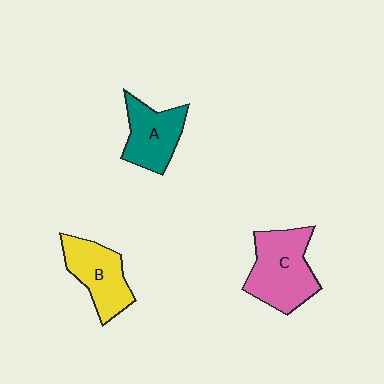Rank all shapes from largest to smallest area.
From largest to smallest: C (pink), B (yellow), A (teal).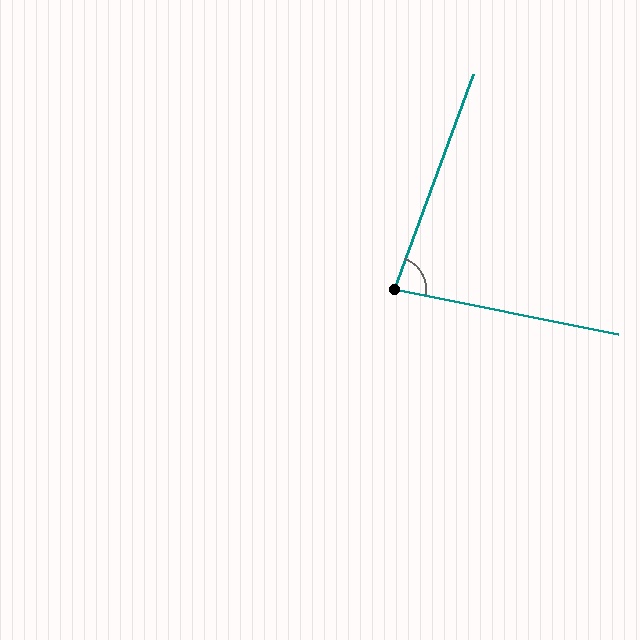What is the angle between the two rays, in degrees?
Approximately 81 degrees.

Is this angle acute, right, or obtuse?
It is acute.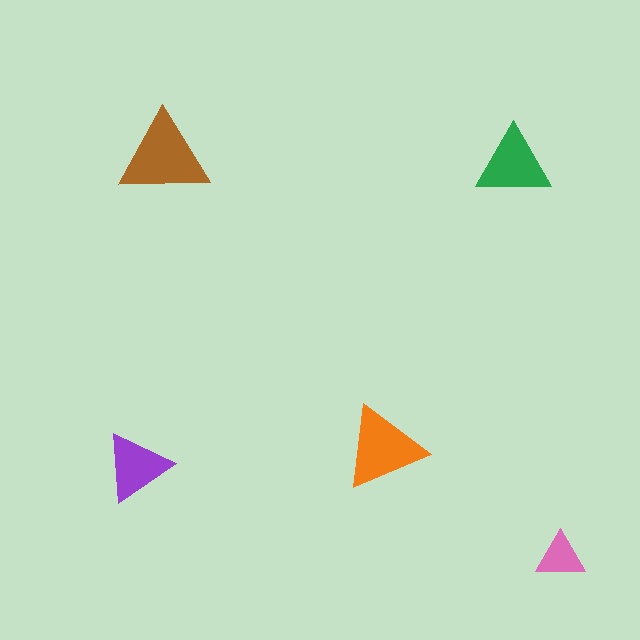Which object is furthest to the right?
The pink triangle is rightmost.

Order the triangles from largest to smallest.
the brown one, the orange one, the green one, the purple one, the pink one.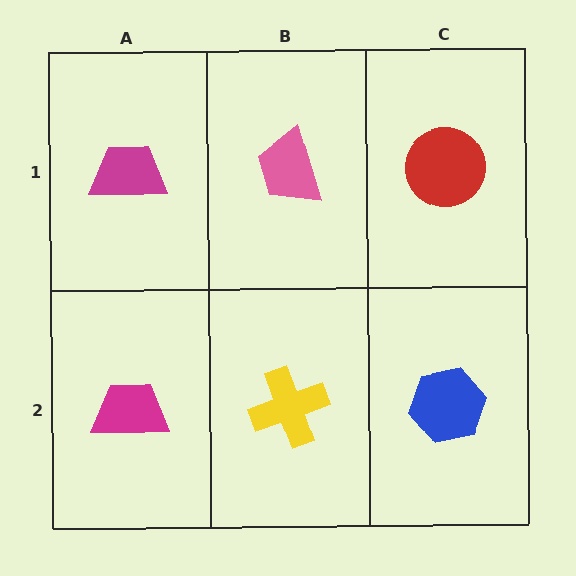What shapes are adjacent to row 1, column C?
A blue hexagon (row 2, column C), a pink trapezoid (row 1, column B).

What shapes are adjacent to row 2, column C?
A red circle (row 1, column C), a yellow cross (row 2, column B).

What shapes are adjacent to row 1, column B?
A yellow cross (row 2, column B), a magenta trapezoid (row 1, column A), a red circle (row 1, column C).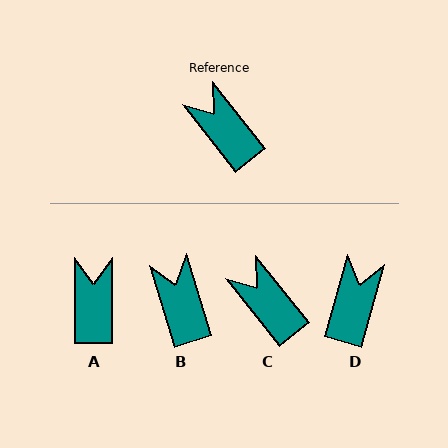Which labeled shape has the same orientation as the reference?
C.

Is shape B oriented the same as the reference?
No, it is off by about 21 degrees.